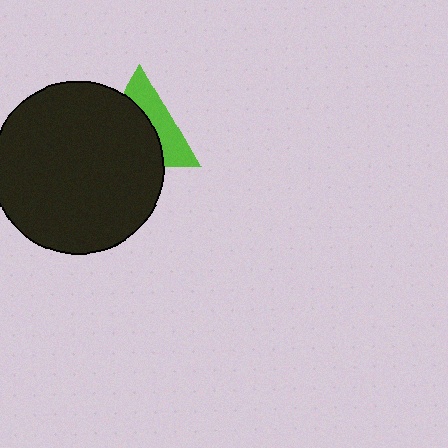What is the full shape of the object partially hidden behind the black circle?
The partially hidden object is a lime triangle.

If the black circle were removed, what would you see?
You would see the complete lime triangle.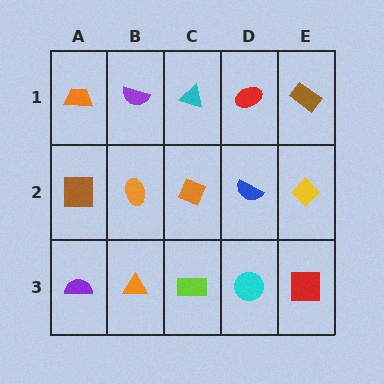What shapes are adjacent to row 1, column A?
A brown square (row 2, column A), a purple semicircle (row 1, column B).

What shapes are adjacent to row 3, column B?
An orange ellipse (row 2, column B), a purple semicircle (row 3, column A), a lime rectangle (row 3, column C).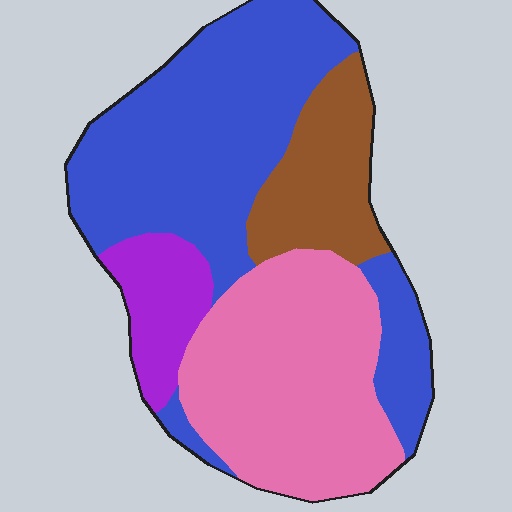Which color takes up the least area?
Purple, at roughly 10%.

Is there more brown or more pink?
Pink.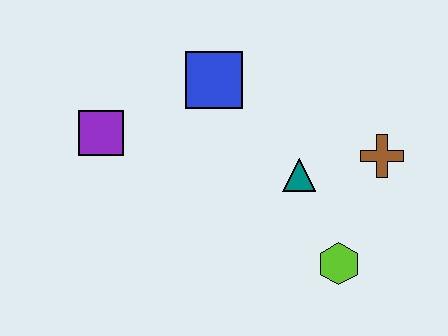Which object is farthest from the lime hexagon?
The purple square is farthest from the lime hexagon.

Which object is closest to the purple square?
The blue square is closest to the purple square.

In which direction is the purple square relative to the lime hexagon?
The purple square is to the left of the lime hexagon.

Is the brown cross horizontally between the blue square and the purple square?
No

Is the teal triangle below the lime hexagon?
No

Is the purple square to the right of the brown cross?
No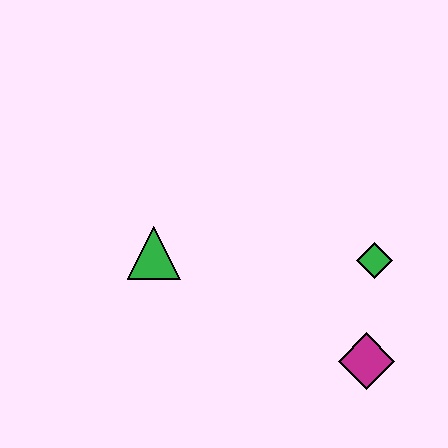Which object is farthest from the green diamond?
The green triangle is farthest from the green diamond.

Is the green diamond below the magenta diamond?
No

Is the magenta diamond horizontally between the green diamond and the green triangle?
Yes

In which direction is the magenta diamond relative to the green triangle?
The magenta diamond is to the right of the green triangle.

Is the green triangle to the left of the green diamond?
Yes